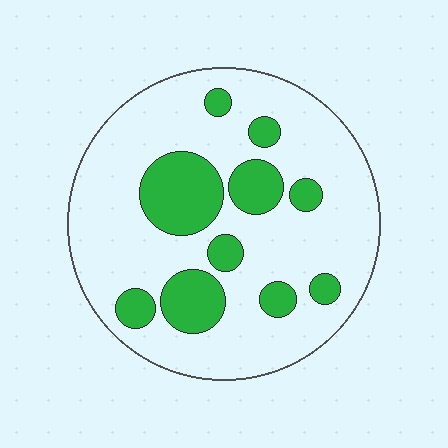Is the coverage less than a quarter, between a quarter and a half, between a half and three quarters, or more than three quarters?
Less than a quarter.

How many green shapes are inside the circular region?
10.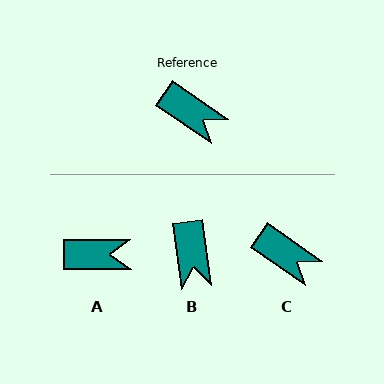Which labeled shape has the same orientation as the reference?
C.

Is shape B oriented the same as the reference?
No, it is off by about 47 degrees.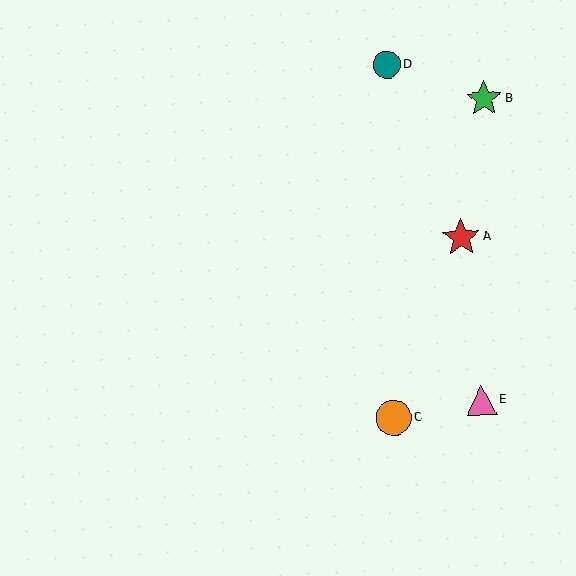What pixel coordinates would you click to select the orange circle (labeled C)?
Click at (393, 418) to select the orange circle C.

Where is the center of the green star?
The center of the green star is at (484, 99).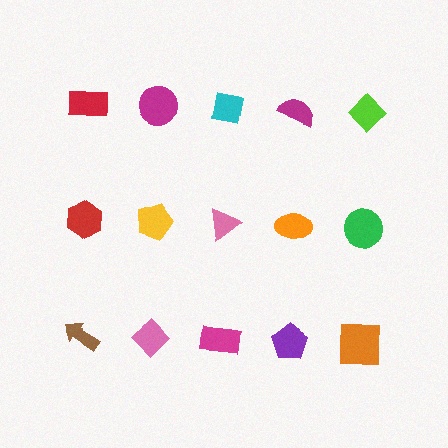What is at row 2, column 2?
A yellow pentagon.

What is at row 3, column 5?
An orange square.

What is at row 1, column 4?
A magenta semicircle.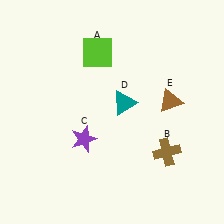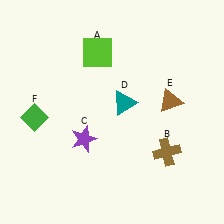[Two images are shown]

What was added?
A green diamond (F) was added in Image 2.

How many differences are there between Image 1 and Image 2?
There is 1 difference between the two images.